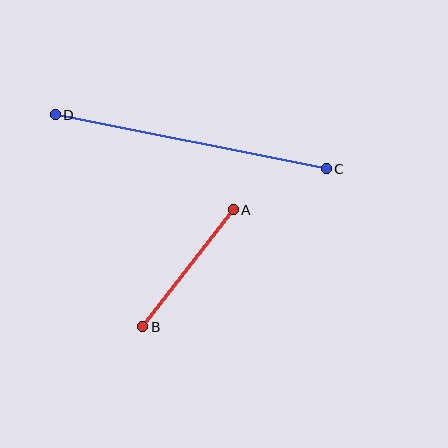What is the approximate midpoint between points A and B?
The midpoint is at approximately (188, 268) pixels.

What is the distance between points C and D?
The distance is approximately 277 pixels.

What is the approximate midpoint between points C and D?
The midpoint is at approximately (191, 142) pixels.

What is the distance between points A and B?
The distance is approximately 148 pixels.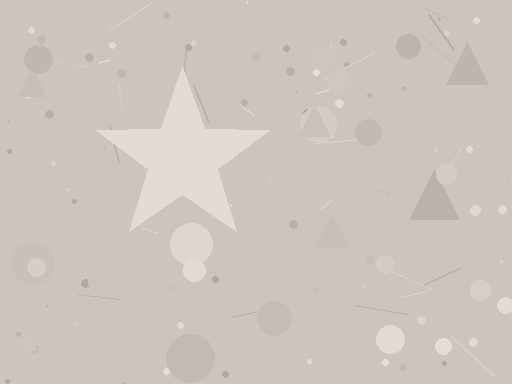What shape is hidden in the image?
A star is hidden in the image.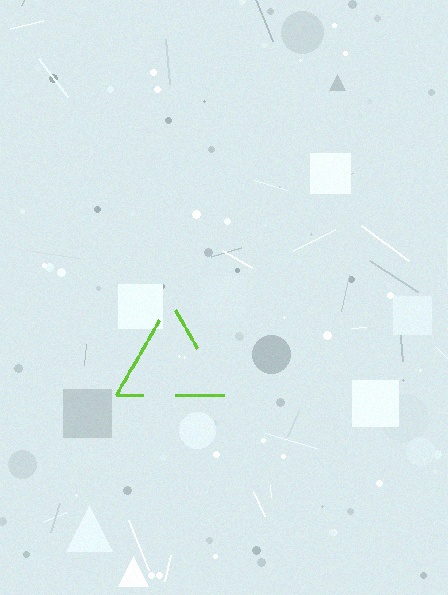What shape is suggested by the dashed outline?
The dashed outline suggests a triangle.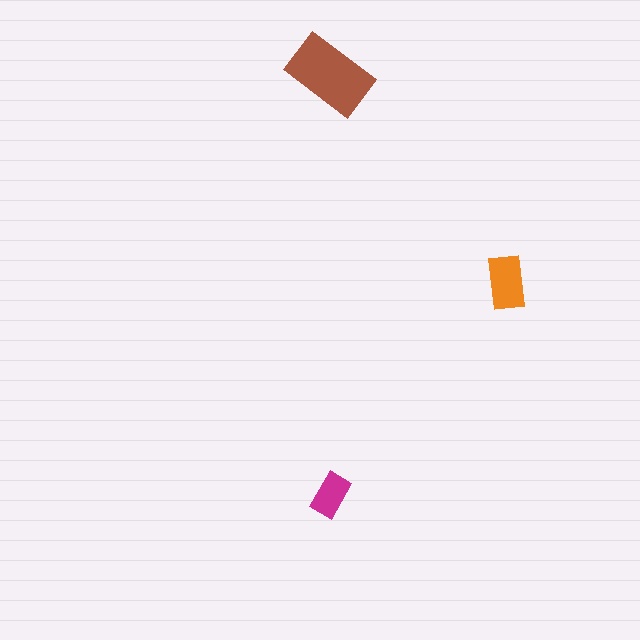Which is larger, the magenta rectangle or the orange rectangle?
The orange one.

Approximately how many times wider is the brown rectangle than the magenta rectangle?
About 2 times wider.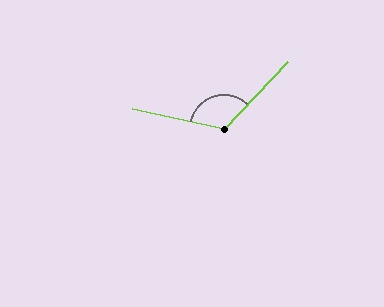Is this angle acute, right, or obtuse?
It is obtuse.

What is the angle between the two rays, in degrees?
Approximately 121 degrees.